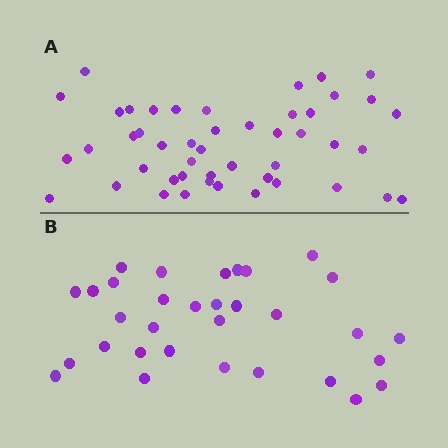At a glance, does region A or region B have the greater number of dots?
Region A (the top region) has more dots.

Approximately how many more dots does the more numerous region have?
Region A has approximately 15 more dots than region B.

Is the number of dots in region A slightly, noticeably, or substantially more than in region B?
Region A has substantially more. The ratio is roughly 1.5 to 1.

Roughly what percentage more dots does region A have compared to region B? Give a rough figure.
About 45% more.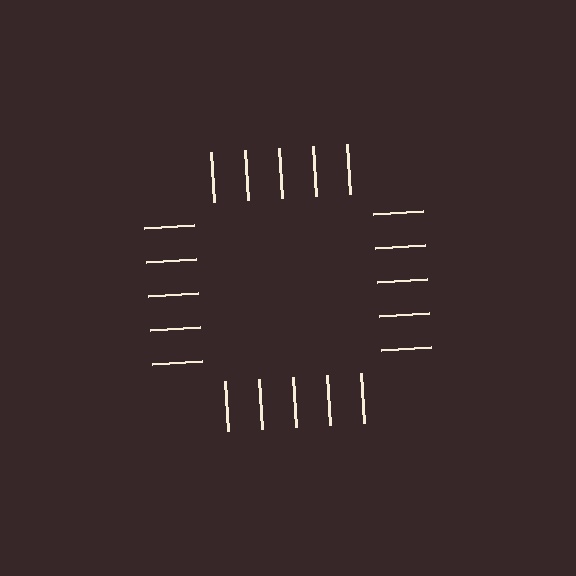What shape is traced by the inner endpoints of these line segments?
An illusory square — the line segments terminate on its edges but no continuous stroke is drawn.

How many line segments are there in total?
20 — 5 along each of the 4 edges.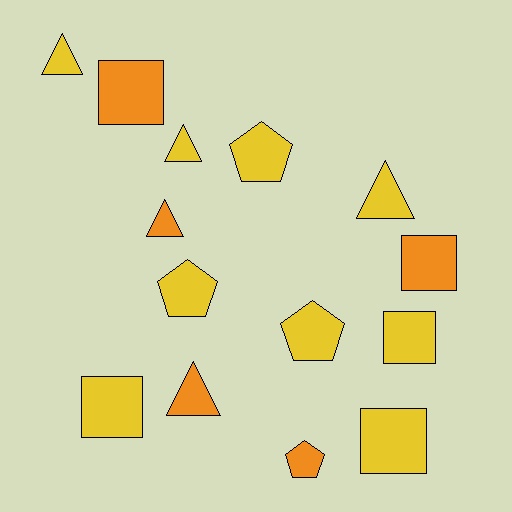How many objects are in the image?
There are 14 objects.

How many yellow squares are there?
There are 3 yellow squares.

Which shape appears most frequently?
Triangle, with 5 objects.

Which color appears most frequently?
Yellow, with 9 objects.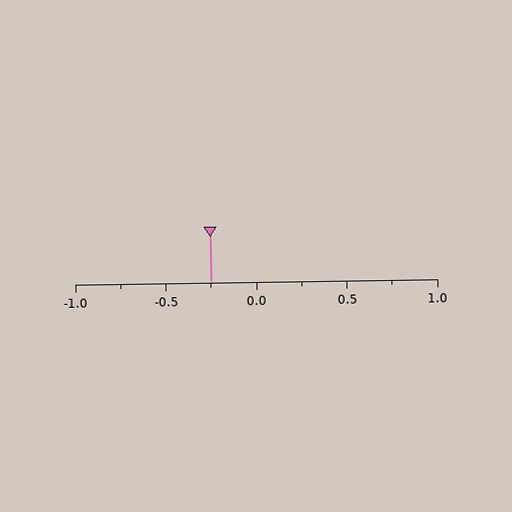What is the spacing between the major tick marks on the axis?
The major ticks are spaced 0.5 apart.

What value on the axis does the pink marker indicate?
The marker indicates approximately -0.25.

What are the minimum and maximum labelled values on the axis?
The axis runs from -1.0 to 1.0.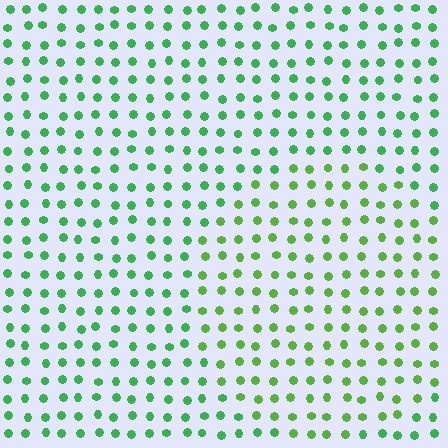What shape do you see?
I see a circle.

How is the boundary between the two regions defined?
The boundary is defined purely by a slight shift in hue (about 25 degrees). Spacing, size, and orientation are identical on both sides.